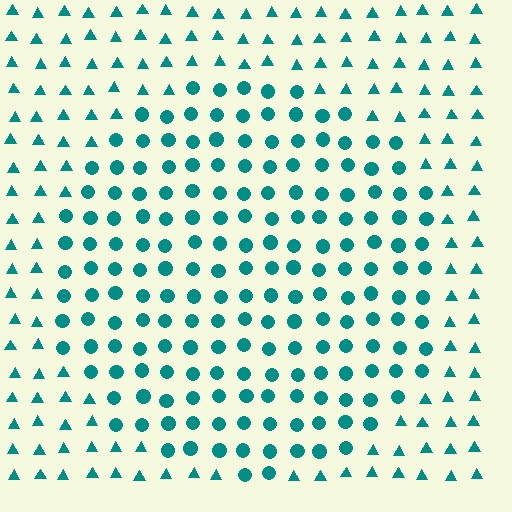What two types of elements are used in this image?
The image uses circles inside the circle region and triangles outside it.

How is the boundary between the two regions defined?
The boundary is defined by a change in element shape: circles inside vs. triangles outside. All elements share the same color and spacing.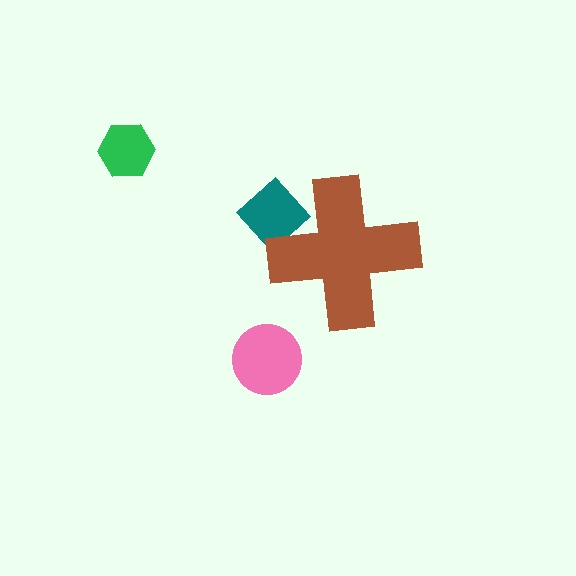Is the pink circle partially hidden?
No, the pink circle is fully visible.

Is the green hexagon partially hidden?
No, the green hexagon is fully visible.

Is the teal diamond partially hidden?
Yes, the teal diamond is partially hidden behind the brown cross.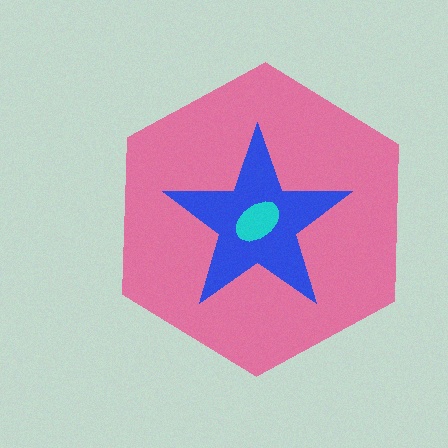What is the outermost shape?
The pink hexagon.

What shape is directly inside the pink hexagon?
The blue star.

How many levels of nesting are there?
3.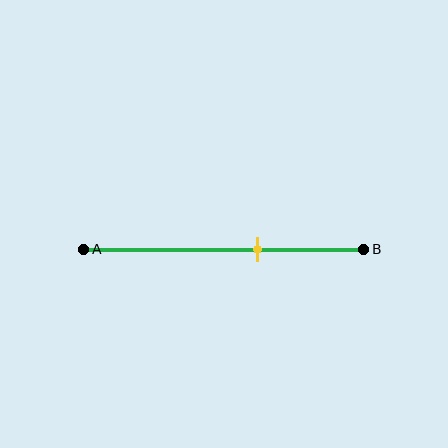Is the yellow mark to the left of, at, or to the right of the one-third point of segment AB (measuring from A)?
The yellow mark is to the right of the one-third point of segment AB.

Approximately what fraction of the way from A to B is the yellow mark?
The yellow mark is approximately 60% of the way from A to B.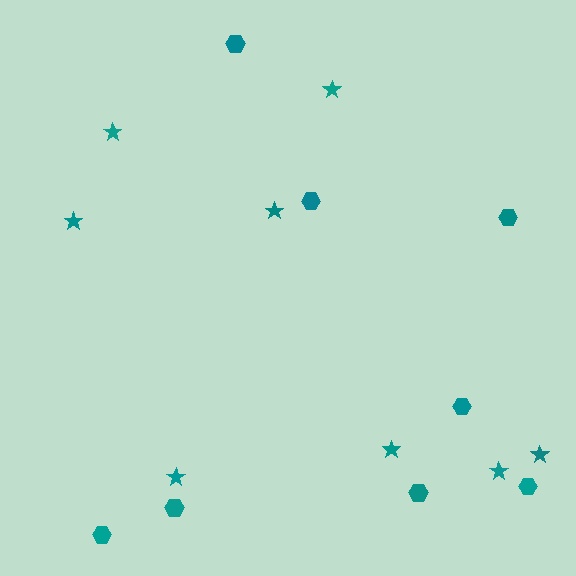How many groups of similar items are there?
There are 2 groups: one group of stars (8) and one group of hexagons (8).